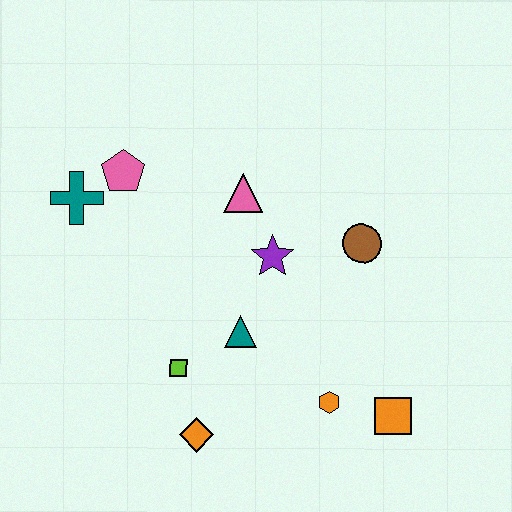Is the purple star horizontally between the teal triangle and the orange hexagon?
Yes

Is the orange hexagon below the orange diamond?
No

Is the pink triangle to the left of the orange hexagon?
Yes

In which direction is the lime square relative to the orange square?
The lime square is to the left of the orange square.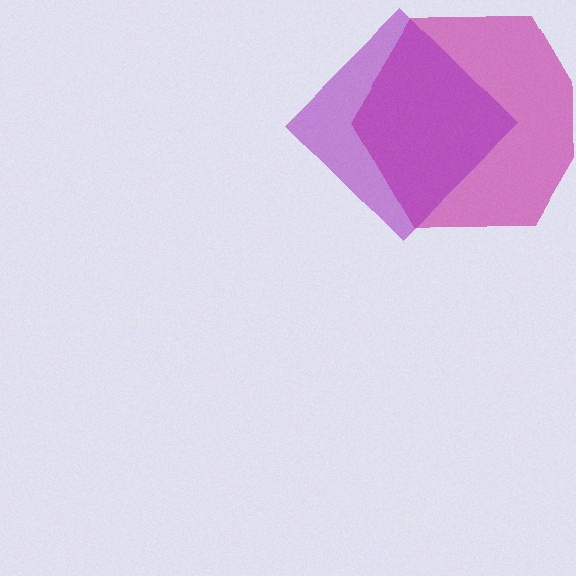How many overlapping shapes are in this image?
There are 2 overlapping shapes in the image.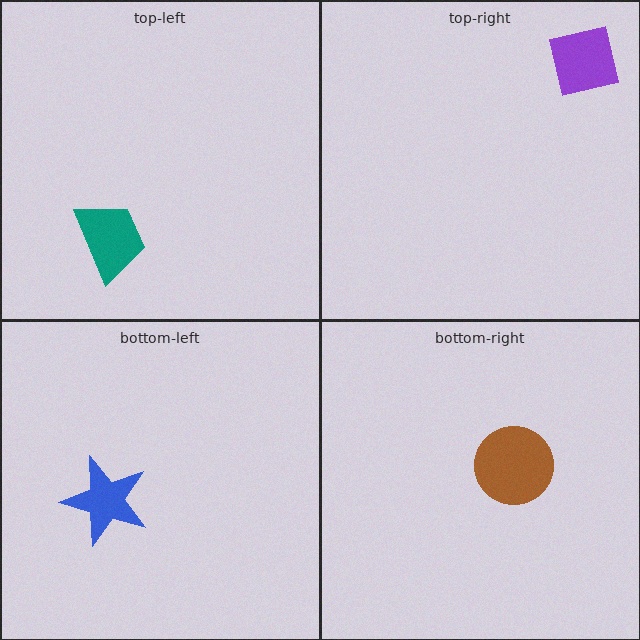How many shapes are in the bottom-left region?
1.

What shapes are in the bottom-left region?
The blue star.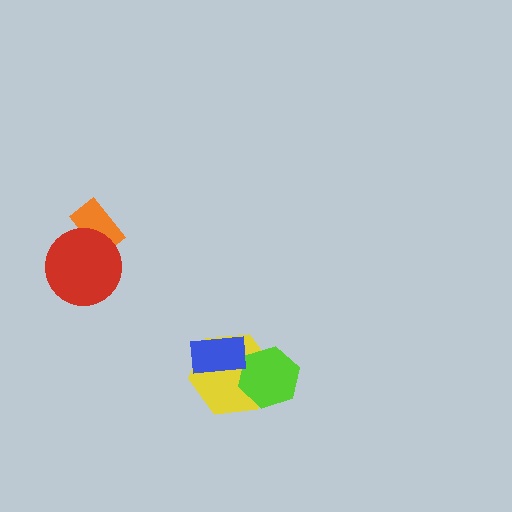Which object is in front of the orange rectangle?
The red circle is in front of the orange rectangle.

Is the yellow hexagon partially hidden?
Yes, it is partially covered by another shape.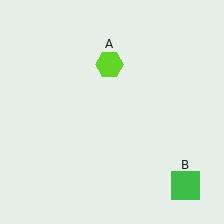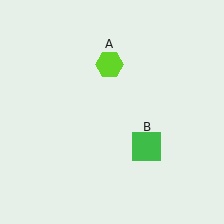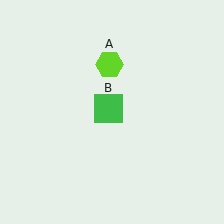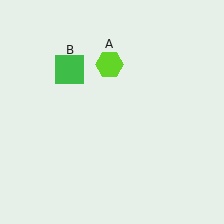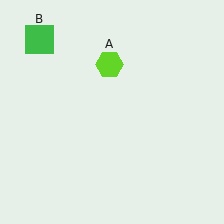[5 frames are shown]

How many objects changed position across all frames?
1 object changed position: green square (object B).